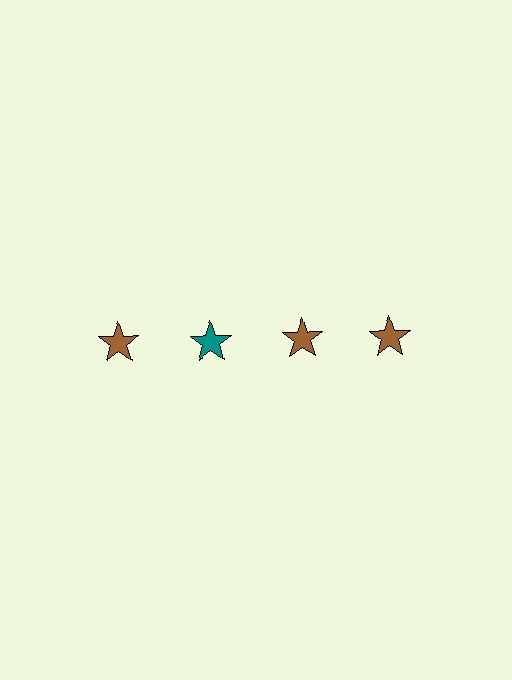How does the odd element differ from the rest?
It has a different color: teal instead of brown.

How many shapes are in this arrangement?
There are 4 shapes arranged in a grid pattern.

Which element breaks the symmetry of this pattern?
The teal star in the top row, second from left column breaks the symmetry. All other shapes are brown stars.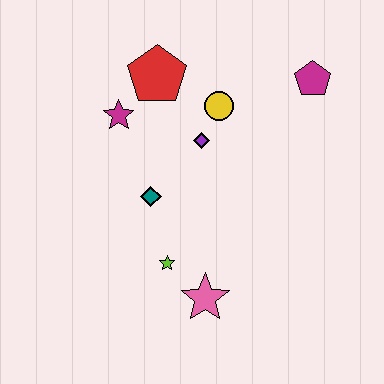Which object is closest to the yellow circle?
The purple diamond is closest to the yellow circle.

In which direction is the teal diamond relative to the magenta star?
The teal diamond is below the magenta star.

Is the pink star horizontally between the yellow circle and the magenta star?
Yes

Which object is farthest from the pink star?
The magenta pentagon is farthest from the pink star.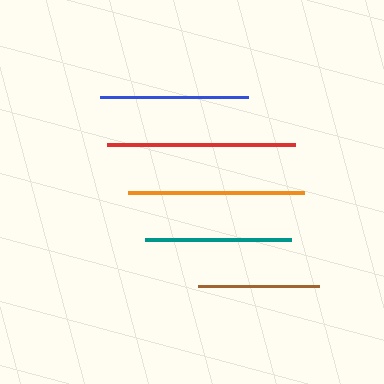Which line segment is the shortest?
The brown line is the shortest at approximately 121 pixels.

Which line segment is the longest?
The red line is the longest at approximately 187 pixels.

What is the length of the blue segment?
The blue segment is approximately 148 pixels long.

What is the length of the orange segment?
The orange segment is approximately 176 pixels long.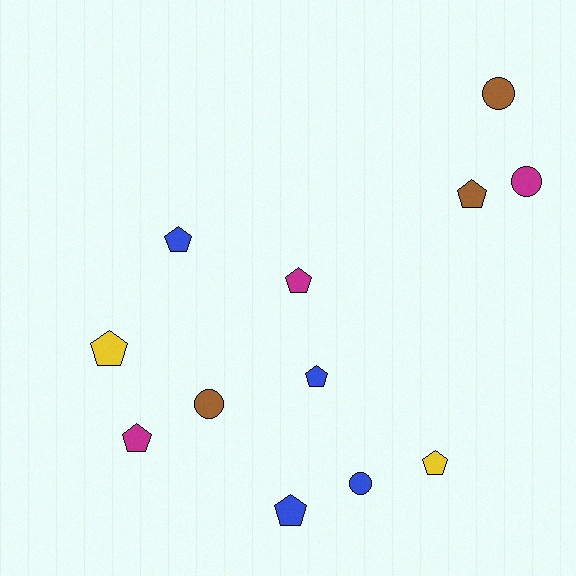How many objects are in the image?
There are 12 objects.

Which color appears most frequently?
Blue, with 4 objects.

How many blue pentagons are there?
There are 3 blue pentagons.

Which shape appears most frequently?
Pentagon, with 8 objects.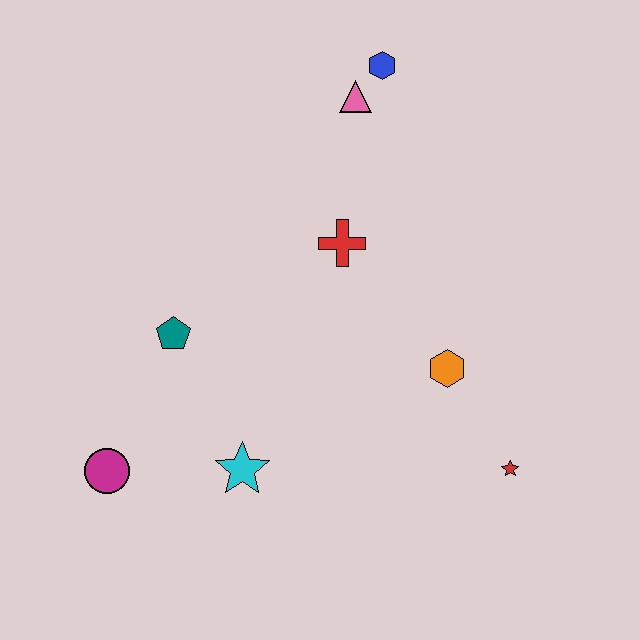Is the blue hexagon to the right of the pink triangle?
Yes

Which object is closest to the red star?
The orange hexagon is closest to the red star.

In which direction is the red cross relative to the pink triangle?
The red cross is below the pink triangle.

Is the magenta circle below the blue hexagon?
Yes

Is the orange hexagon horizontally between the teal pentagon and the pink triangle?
No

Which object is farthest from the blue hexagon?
The magenta circle is farthest from the blue hexagon.